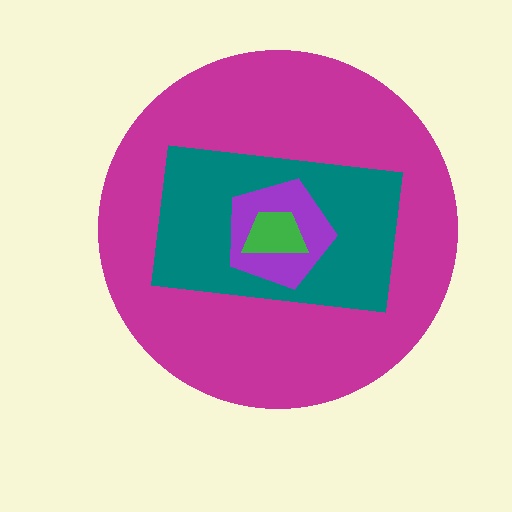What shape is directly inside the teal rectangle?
The purple pentagon.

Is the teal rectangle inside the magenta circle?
Yes.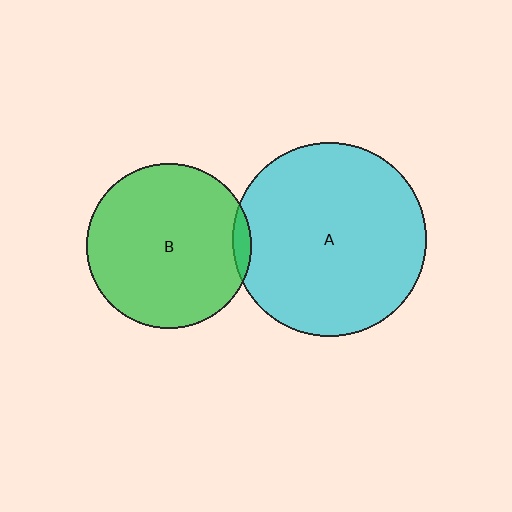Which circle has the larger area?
Circle A (cyan).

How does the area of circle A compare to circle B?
Approximately 1.4 times.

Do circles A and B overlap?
Yes.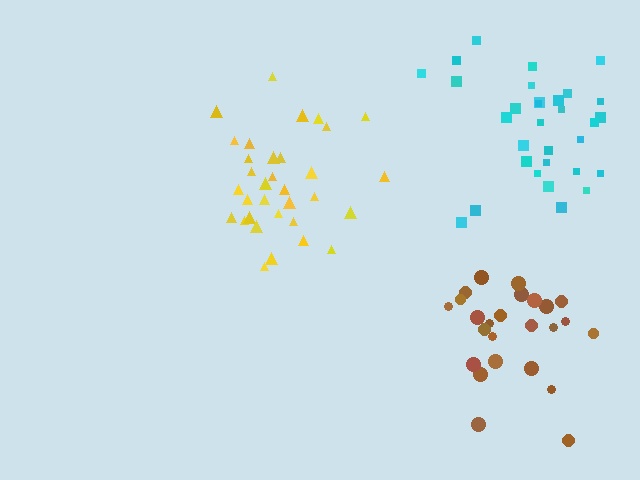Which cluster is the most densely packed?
Yellow.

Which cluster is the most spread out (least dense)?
Cyan.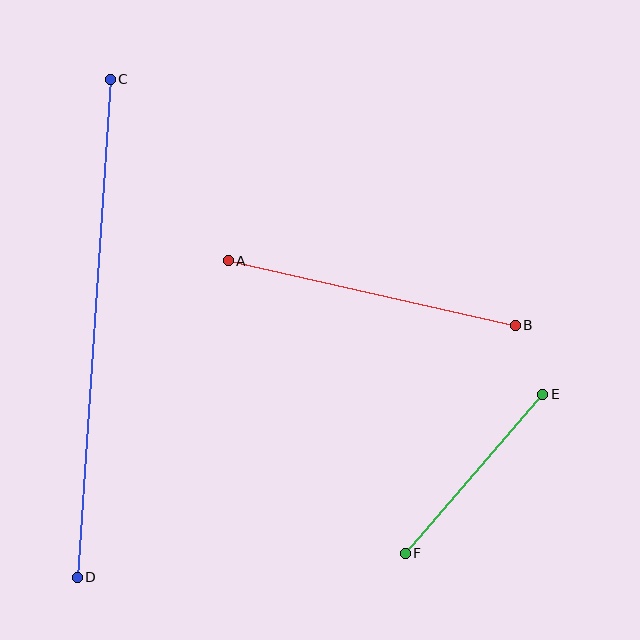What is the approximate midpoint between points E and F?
The midpoint is at approximately (474, 474) pixels.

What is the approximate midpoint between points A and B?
The midpoint is at approximately (372, 293) pixels.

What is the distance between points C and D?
The distance is approximately 499 pixels.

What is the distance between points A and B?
The distance is approximately 294 pixels.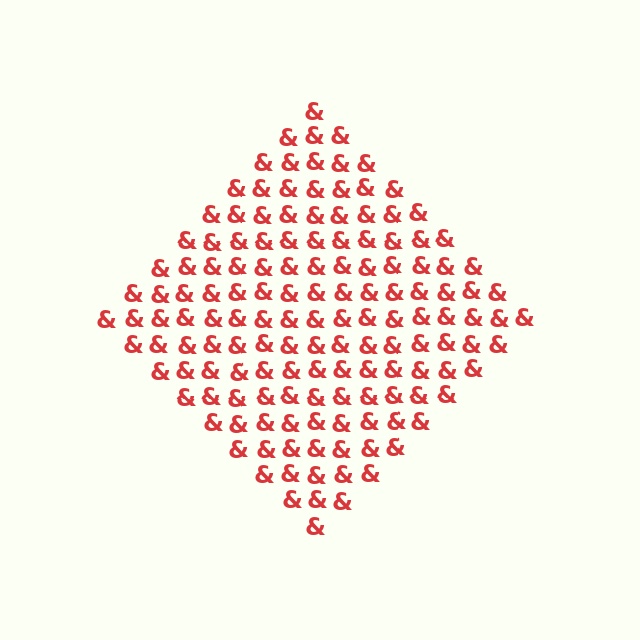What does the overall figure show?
The overall figure shows a diamond.